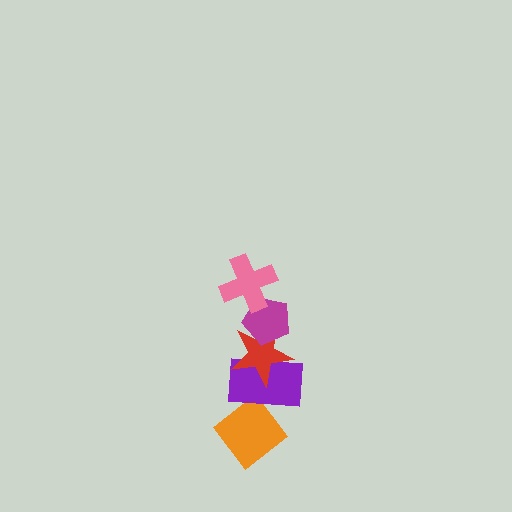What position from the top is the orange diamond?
The orange diamond is 5th from the top.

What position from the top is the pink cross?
The pink cross is 1st from the top.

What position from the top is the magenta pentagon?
The magenta pentagon is 2nd from the top.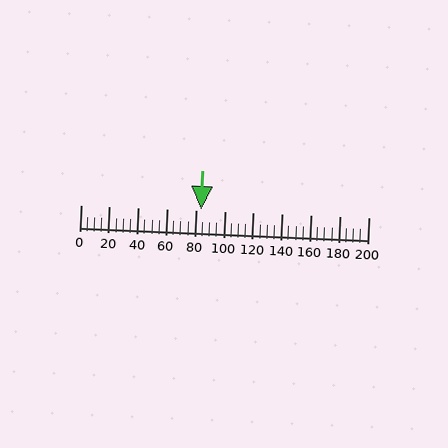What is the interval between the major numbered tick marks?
The major tick marks are spaced 20 units apart.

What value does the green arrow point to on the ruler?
The green arrow points to approximately 84.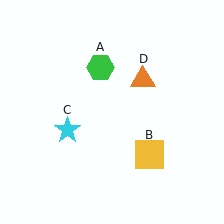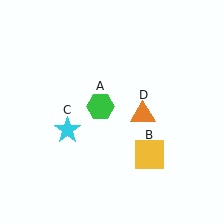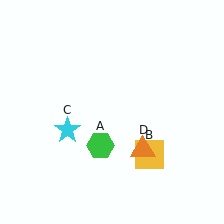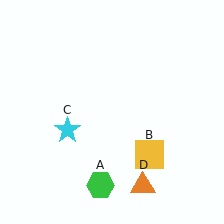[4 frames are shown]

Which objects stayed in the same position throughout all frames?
Yellow square (object B) and cyan star (object C) remained stationary.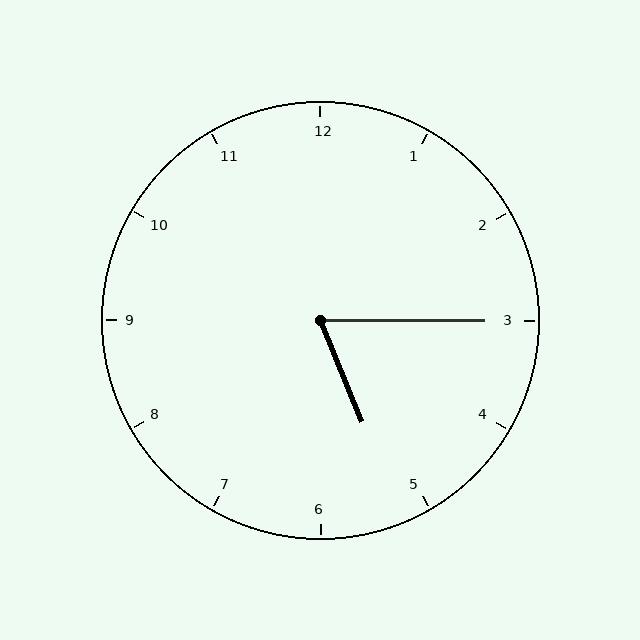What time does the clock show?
5:15.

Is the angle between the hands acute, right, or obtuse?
It is acute.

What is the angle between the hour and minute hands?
Approximately 68 degrees.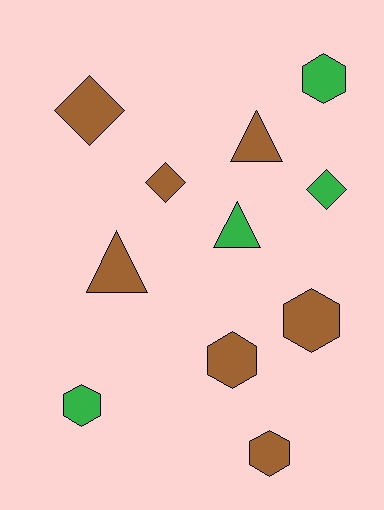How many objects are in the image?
There are 11 objects.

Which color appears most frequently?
Brown, with 7 objects.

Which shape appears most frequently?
Hexagon, with 5 objects.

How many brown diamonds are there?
There are 2 brown diamonds.